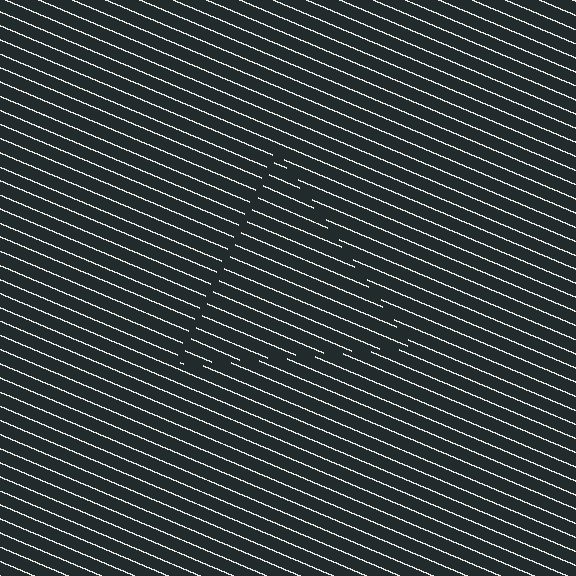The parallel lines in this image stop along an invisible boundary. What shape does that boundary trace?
An illusory triangle. The interior of the shape contains the same grating, shifted by half a period — the contour is defined by the phase discontinuity where line-ends from the inner and outer gratings abut.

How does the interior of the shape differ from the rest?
The interior of the shape contains the same grating, shifted by half a period — the contour is defined by the phase discontinuity where line-ends from the inner and outer gratings abut.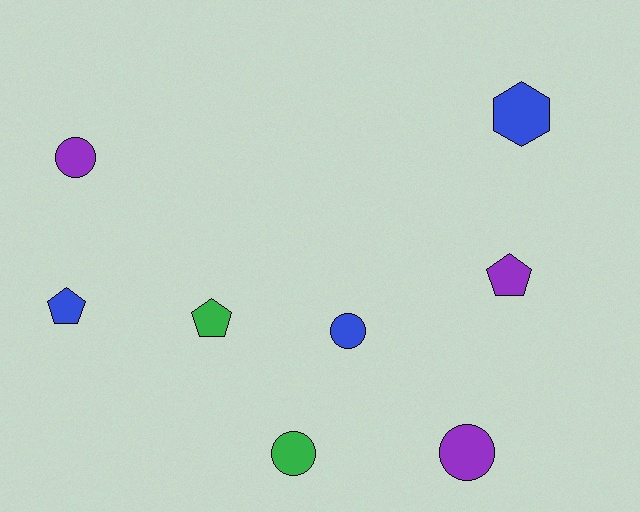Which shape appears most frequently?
Circle, with 4 objects.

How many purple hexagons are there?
There are no purple hexagons.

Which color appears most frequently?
Blue, with 3 objects.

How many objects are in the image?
There are 8 objects.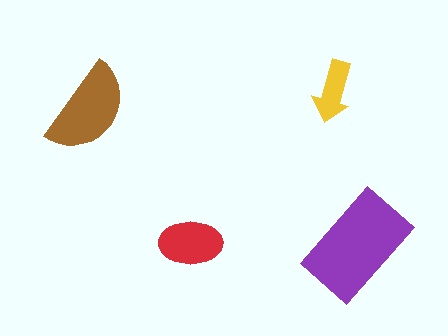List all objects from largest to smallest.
The purple rectangle, the brown semicircle, the red ellipse, the yellow arrow.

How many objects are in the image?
There are 4 objects in the image.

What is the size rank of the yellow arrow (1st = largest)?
4th.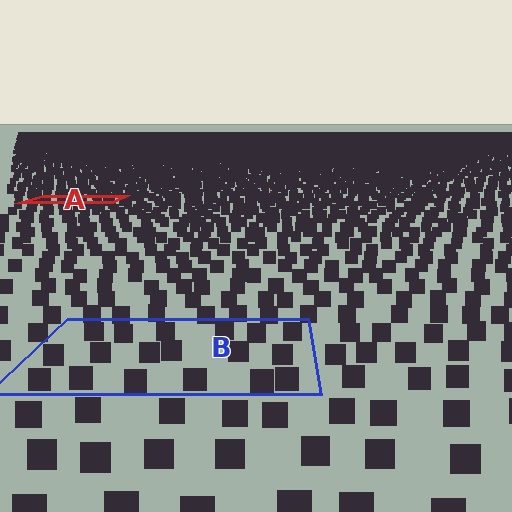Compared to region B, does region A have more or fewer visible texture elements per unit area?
Region A has more texture elements per unit area — they are packed more densely because it is farther away.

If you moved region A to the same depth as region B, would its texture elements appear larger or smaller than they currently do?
They would appear larger. At a closer depth, the same texture elements are projected at a bigger on-screen size.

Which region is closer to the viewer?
Region B is closer. The texture elements there are larger and more spread out.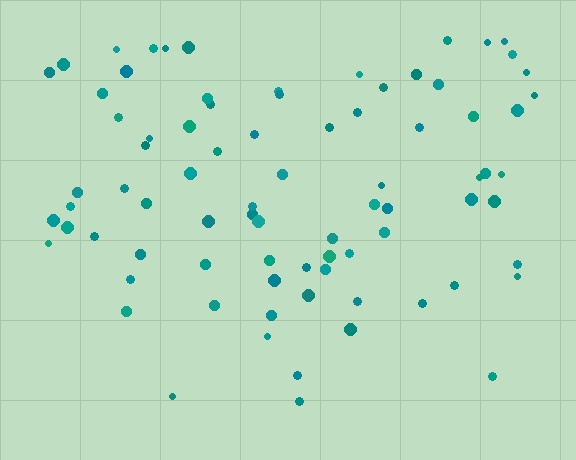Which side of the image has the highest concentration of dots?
The top.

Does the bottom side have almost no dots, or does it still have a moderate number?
Still a moderate number, just noticeably fewer than the top.